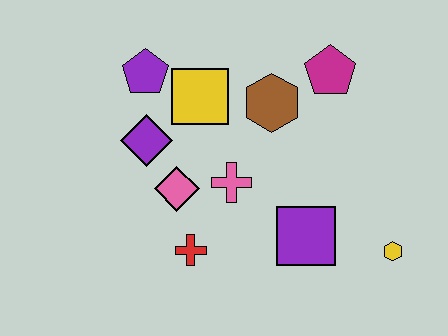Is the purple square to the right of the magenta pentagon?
No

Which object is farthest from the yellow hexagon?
The purple pentagon is farthest from the yellow hexagon.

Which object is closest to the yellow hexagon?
The purple square is closest to the yellow hexagon.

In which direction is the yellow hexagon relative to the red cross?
The yellow hexagon is to the right of the red cross.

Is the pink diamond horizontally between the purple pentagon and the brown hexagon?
Yes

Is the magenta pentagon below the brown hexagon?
No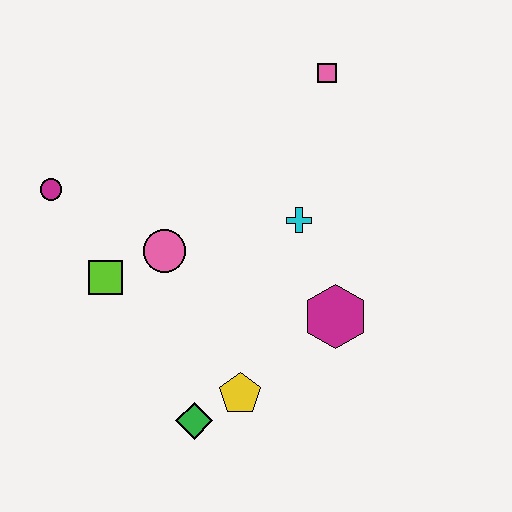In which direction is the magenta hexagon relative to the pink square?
The magenta hexagon is below the pink square.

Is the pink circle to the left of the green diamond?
Yes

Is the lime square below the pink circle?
Yes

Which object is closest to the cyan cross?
The magenta hexagon is closest to the cyan cross.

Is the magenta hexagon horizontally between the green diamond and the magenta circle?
No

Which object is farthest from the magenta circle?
The magenta hexagon is farthest from the magenta circle.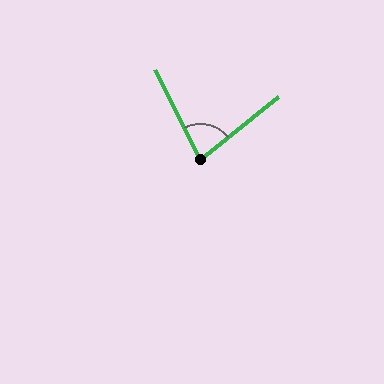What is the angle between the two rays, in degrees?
Approximately 77 degrees.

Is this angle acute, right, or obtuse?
It is acute.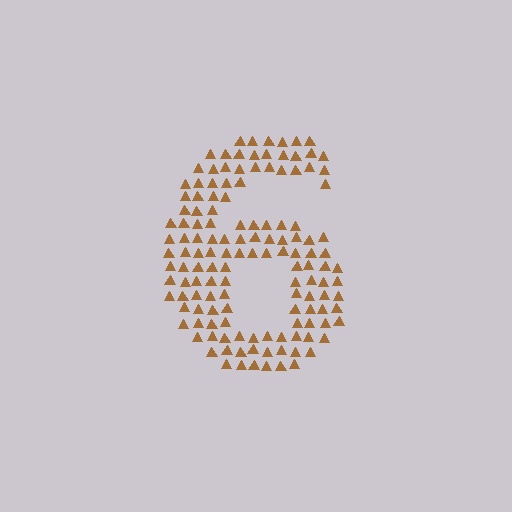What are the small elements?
The small elements are triangles.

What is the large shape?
The large shape is the digit 6.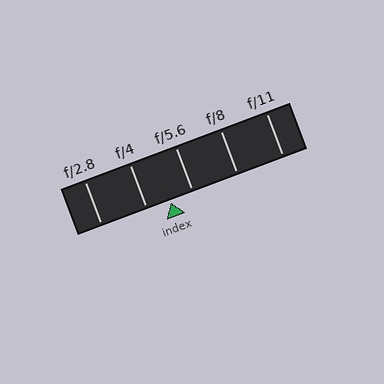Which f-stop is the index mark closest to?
The index mark is closest to f/5.6.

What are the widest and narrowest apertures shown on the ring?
The widest aperture shown is f/2.8 and the narrowest is f/11.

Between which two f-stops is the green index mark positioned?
The index mark is between f/4 and f/5.6.